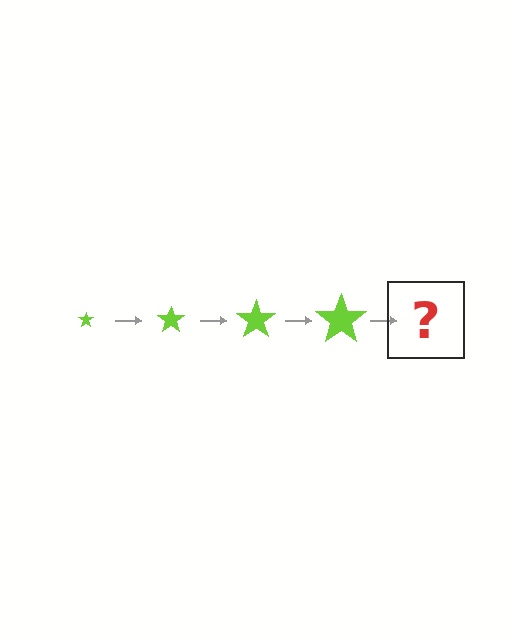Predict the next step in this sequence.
The next step is a lime star, larger than the previous one.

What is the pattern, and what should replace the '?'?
The pattern is that the star gets progressively larger each step. The '?' should be a lime star, larger than the previous one.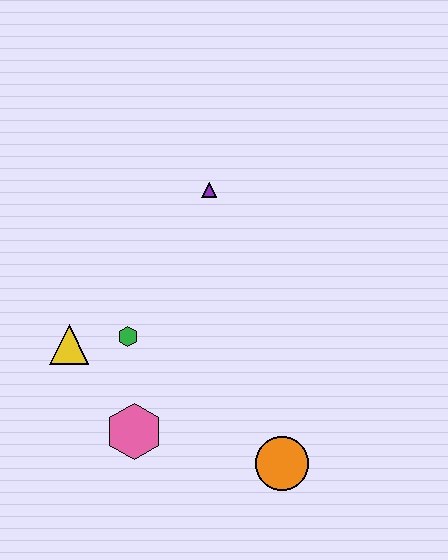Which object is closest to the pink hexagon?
The green hexagon is closest to the pink hexagon.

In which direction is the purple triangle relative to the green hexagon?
The purple triangle is above the green hexagon.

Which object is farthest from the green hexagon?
The orange circle is farthest from the green hexagon.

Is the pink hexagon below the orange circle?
No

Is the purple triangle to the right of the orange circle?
No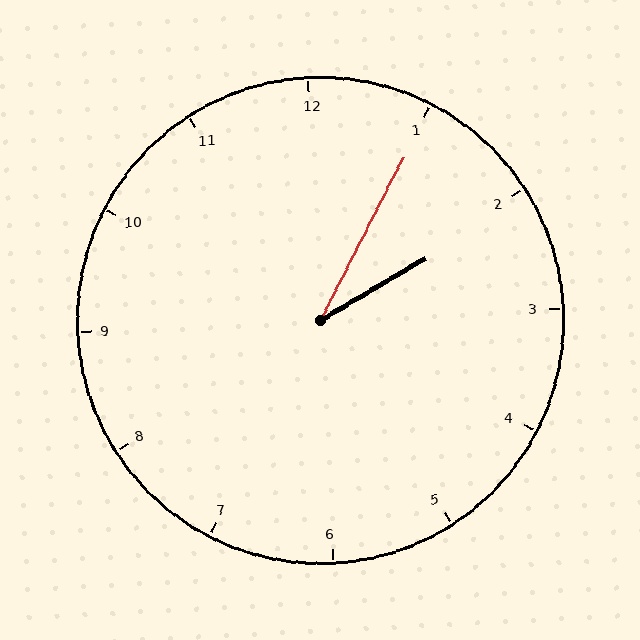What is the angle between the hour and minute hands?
Approximately 32 degrees.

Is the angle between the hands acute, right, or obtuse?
It is acute.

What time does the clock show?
2:05.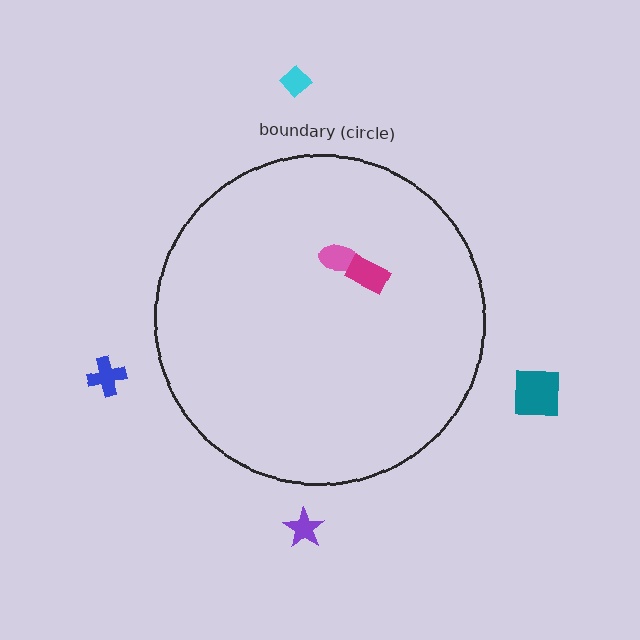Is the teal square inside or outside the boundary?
Outside.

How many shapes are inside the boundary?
2 inside, 4 outside.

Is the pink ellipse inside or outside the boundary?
Inside.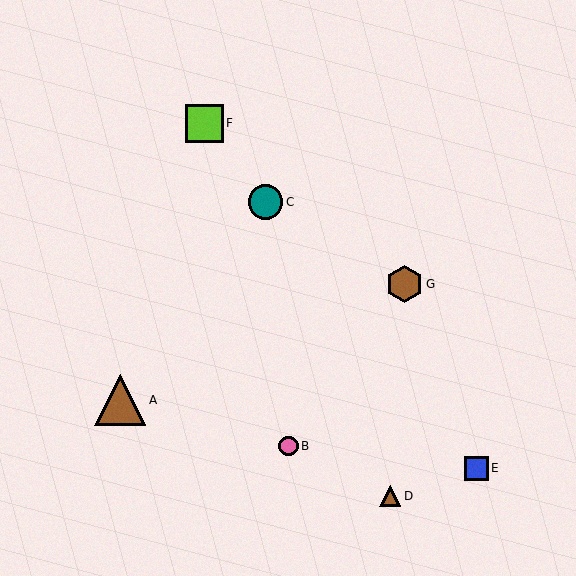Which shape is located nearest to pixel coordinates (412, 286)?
The brown hexagon (labeled G) at (404, 284) is nearest to that location.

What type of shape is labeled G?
Shape G is a brown hexagon.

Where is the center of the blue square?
The center of the blue square is at (477, 468).